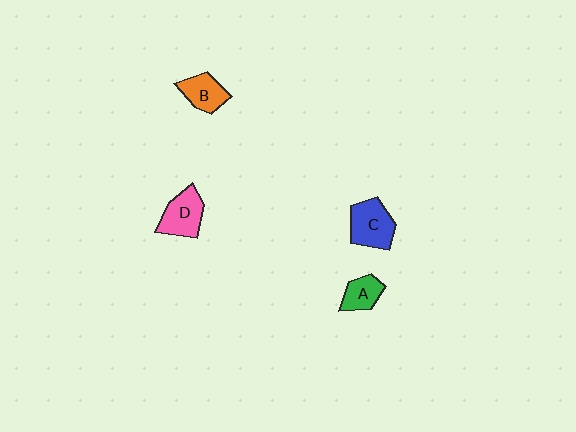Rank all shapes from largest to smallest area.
From largest to smallest: C (blue), D (pink), B (orange), A (green).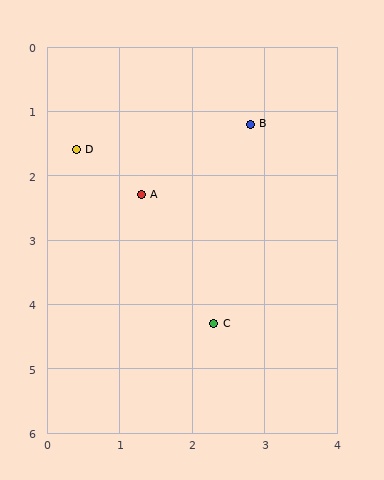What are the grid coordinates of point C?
Point C is at approximately (2.3, 4.3).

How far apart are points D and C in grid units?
Points D and C are about 3.3 grid units apart.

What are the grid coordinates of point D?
Point D is at approximately (0.4, 1.6).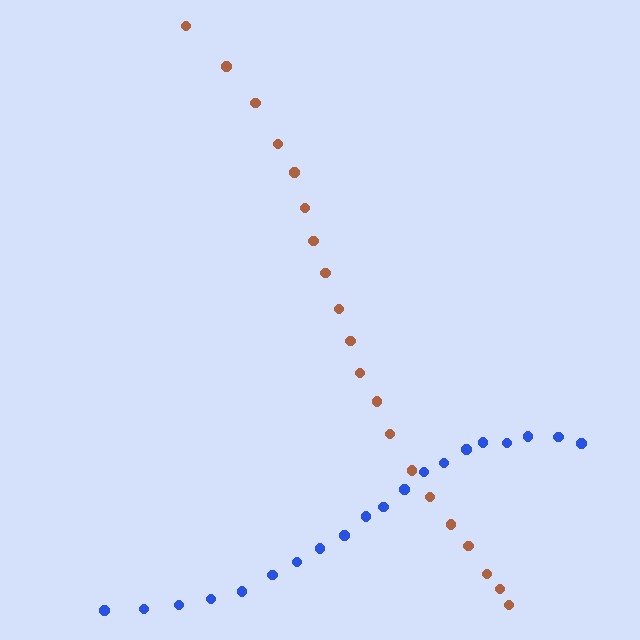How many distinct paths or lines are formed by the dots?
There are 2 distinct paths.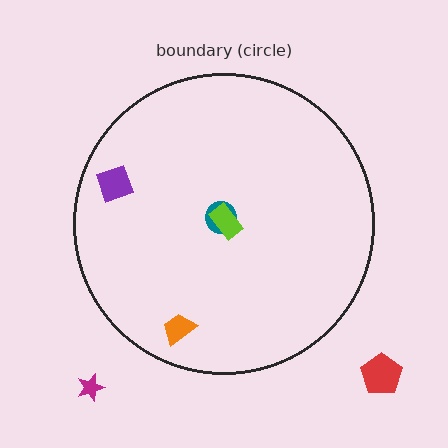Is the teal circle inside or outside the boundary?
Inside.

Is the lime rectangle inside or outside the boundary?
Inside.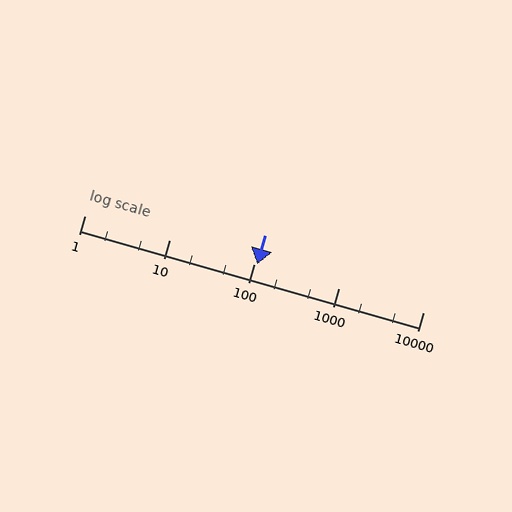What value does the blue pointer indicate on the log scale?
The pointer indicates approximately 110.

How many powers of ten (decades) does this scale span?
The scale spans 4 decades, from 1 to 10000.